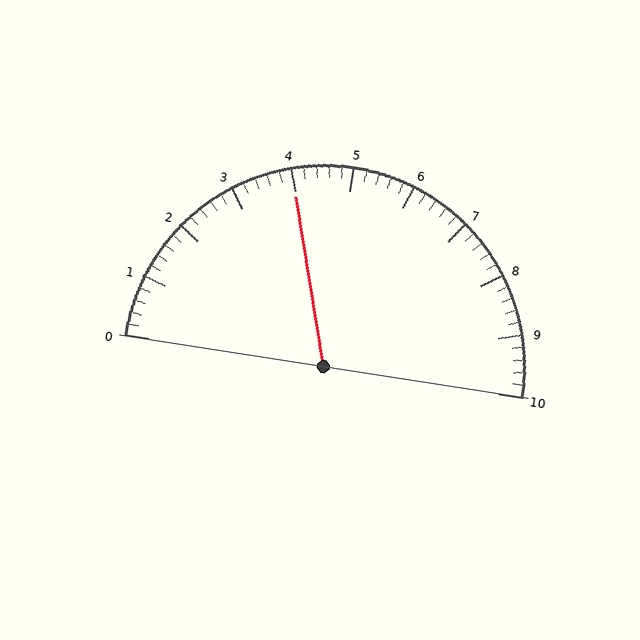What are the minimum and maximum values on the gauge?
The gauge ranges from 0 to 10.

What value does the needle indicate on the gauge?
The needle indicates approximately 4.0.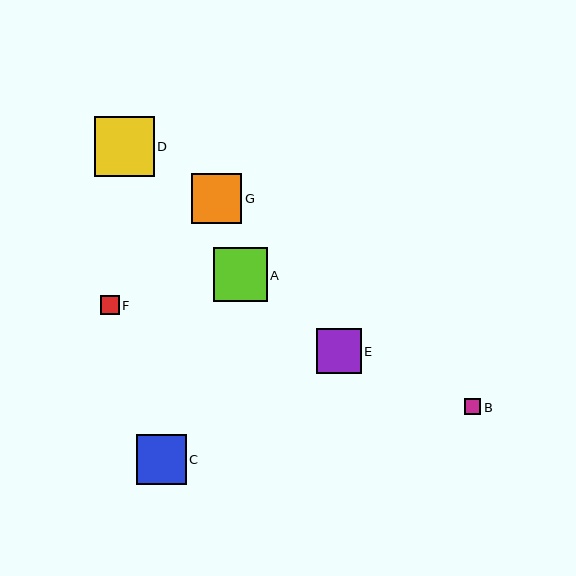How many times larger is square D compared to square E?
Square D is approximately 1.3 times the size of square E.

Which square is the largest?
Square D is the largest with a size of approximately 59 pixels.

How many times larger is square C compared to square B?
Square C is approximately 3.1 times the size of square B.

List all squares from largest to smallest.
From largest to smallest: D, A, G, C, E, F, B.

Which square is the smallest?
Square B is the smallest with a size of approximately 16 pixels.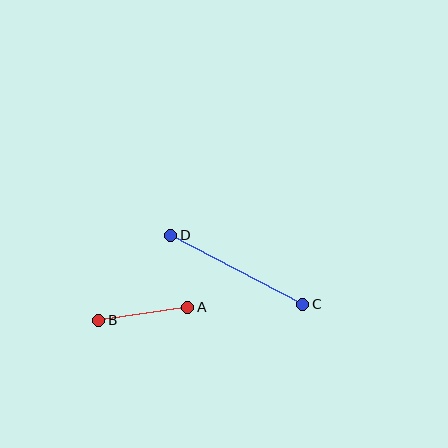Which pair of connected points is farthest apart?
Points C and D are farthest apart.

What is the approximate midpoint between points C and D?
The midpoint is at approximately (237, 270) pixels.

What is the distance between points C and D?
The distance is approximately 149 pixels.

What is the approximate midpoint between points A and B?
The midpoint is at approximately (143, 314) pixels.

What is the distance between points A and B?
The distance is approximately 90 pixels.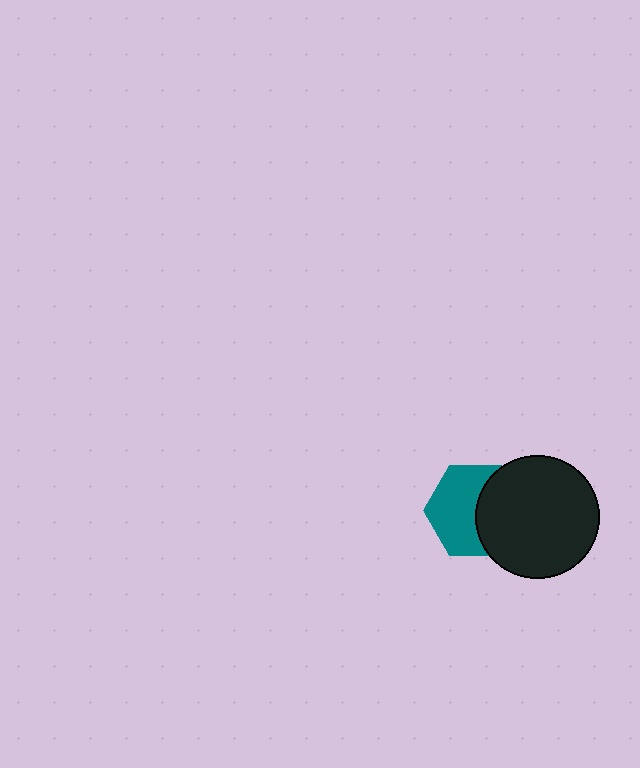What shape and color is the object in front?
The object in front is a black circle.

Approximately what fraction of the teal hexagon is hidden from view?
Roughly 42% of the teal hexagon is hidden behind the black circle.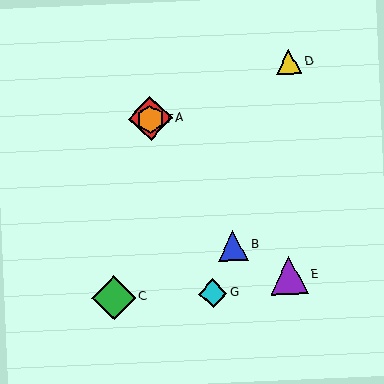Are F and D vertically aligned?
No, F is at x≈150 and D is at x≈289.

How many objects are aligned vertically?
2 objects (A, F) are aligned vertically.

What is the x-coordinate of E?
Object E is at x≈289.